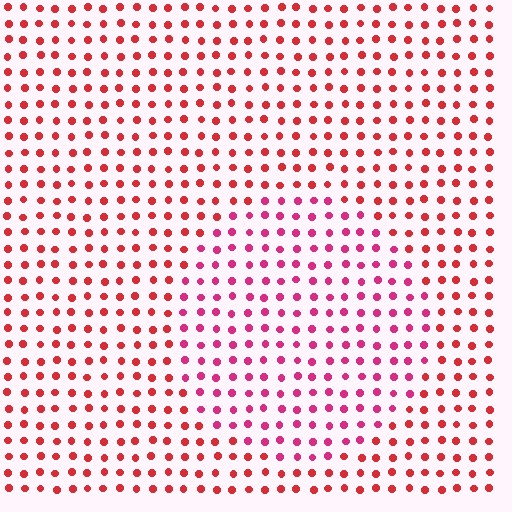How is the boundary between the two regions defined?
The boundary is defined purely by a slight shift in hue (about 28 degrees). Spacing, size, and orientation are identical on both sides.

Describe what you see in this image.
The image is filled with small red elements in a uniform arrangement. A circle-shaped region is visible where the elements are tinted to a slightly different hue, forming a subtle color boundary.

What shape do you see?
I see a circle.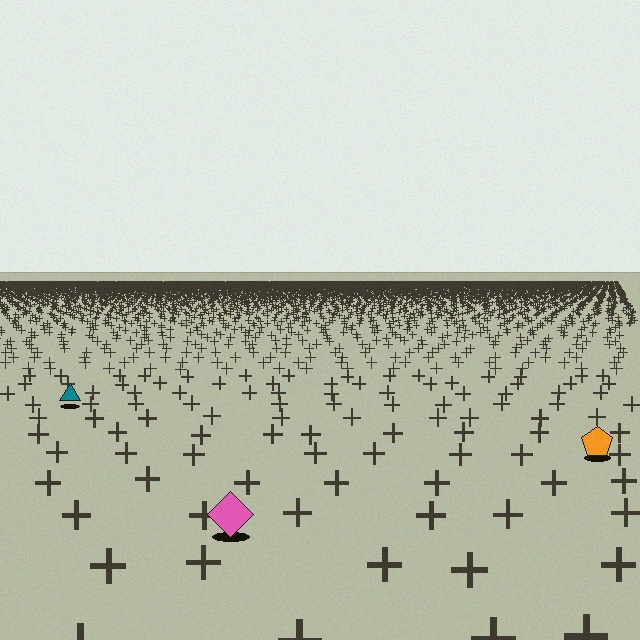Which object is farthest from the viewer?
The teal triangle is farthest from the viewer. It appears smaller and the ground texture around it is denser.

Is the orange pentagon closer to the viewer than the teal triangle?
Yes. The orange pentagon is closer — you can tell from the texture gradient: the ground texture is coarser near it.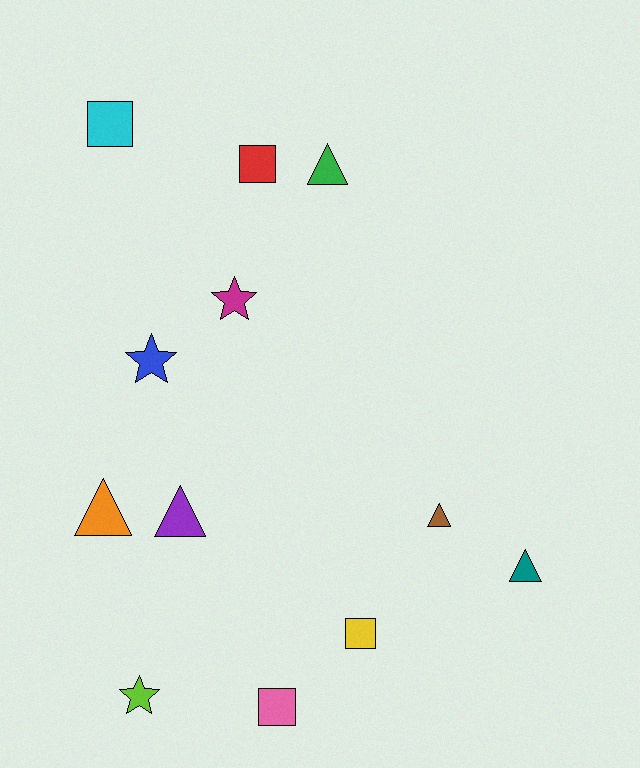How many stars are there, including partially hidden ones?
There are 3 stars.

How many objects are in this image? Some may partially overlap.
There are 12 objects.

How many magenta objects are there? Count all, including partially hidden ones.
There is 1 magenta object.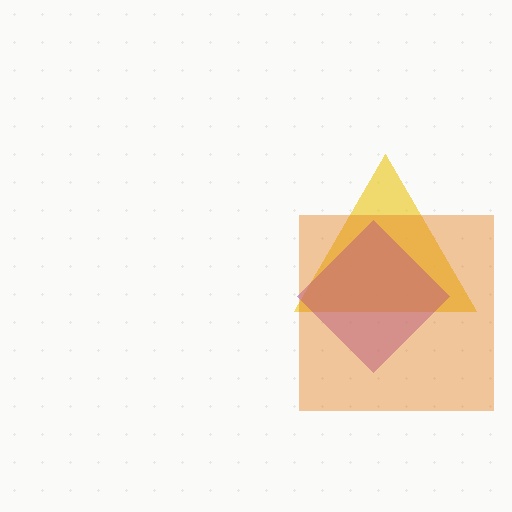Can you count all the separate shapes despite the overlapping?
Yes, there are 3 separate shapes.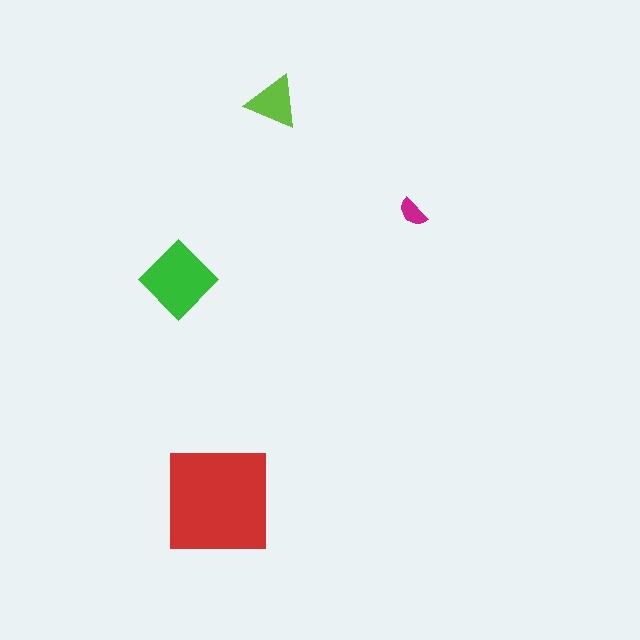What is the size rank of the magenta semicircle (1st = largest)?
4th.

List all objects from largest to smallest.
The red square, the green diamond, the lime triangle, the magenta semicircle.